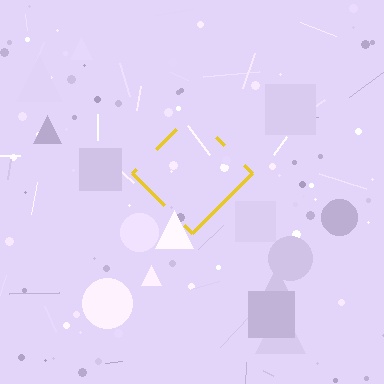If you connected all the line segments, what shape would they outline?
They would outline a diamond.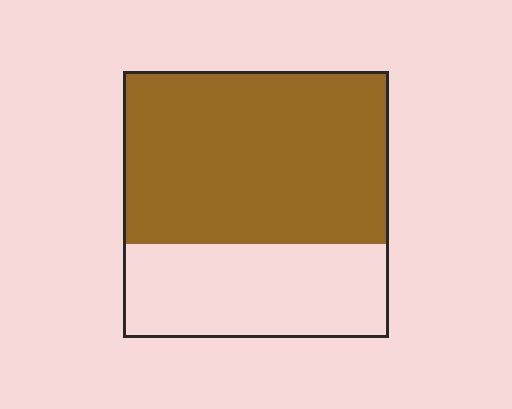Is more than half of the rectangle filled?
Yes.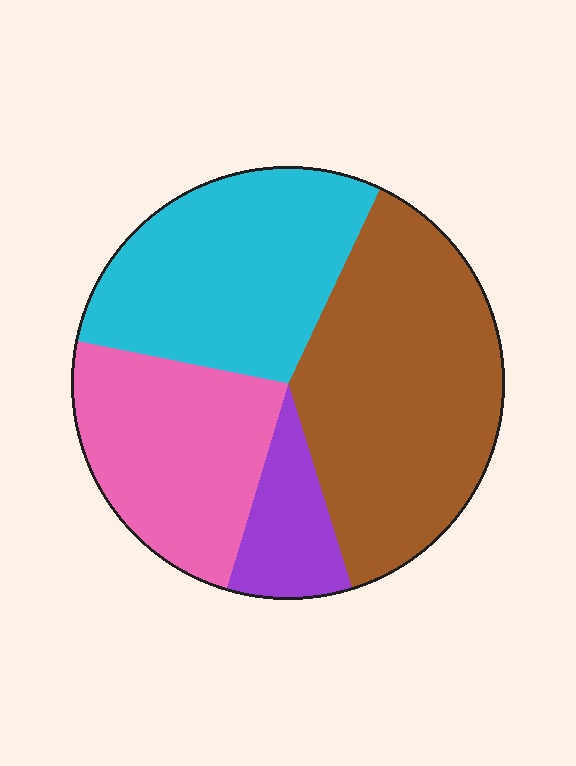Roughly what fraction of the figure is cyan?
Cyan covers 29% of the figure.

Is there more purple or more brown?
Brown.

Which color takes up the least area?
Purple, at roughly 10%.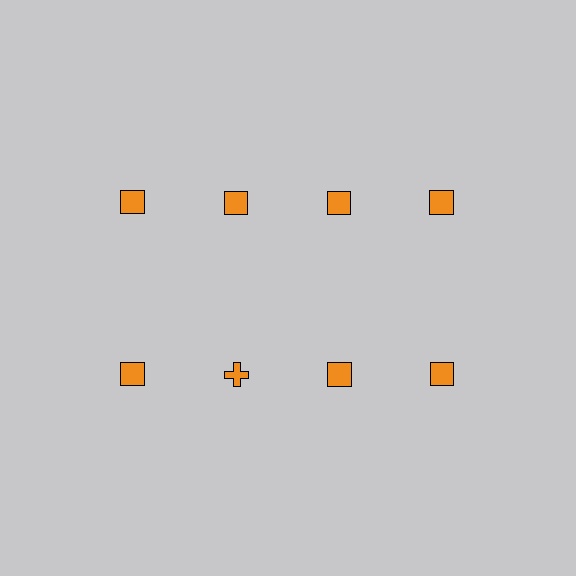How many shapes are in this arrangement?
There are 8 shapes arranged in a grid pattern.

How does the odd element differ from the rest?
It has a different shape: cross instead of square.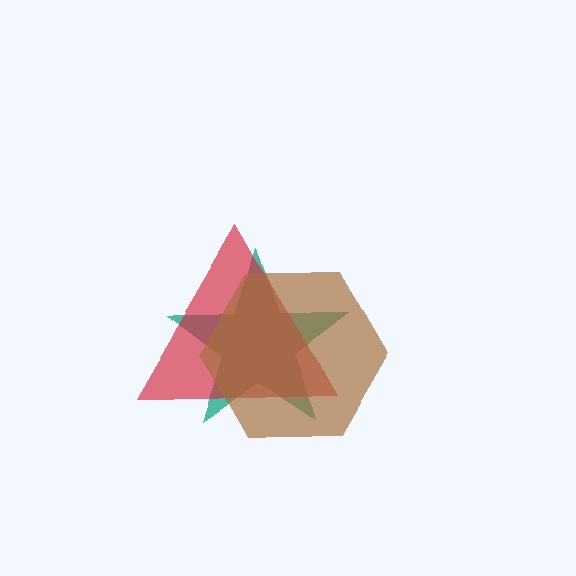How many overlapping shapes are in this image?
There are 3 overlapping shapes in the image.